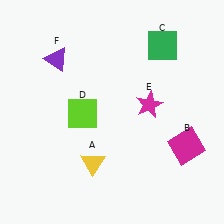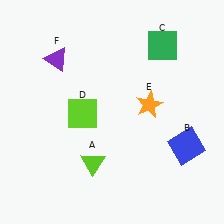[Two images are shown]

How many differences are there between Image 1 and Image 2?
There are 3 differences between the two images.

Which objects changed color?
A changed from yellow to lime. B changed from magenta to blue. E changed from magenta to orange.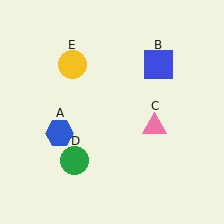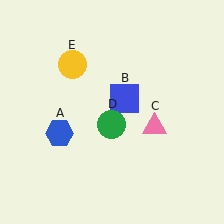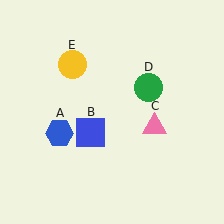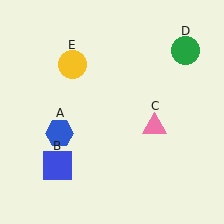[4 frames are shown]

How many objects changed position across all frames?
2 objects changed position: blue square (object B), green circle (object D).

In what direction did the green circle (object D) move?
The green circle (object D) moved up and to the right.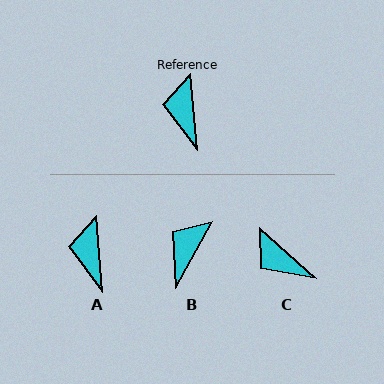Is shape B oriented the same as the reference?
No, it is off by about 34 degrees.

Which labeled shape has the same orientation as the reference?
A.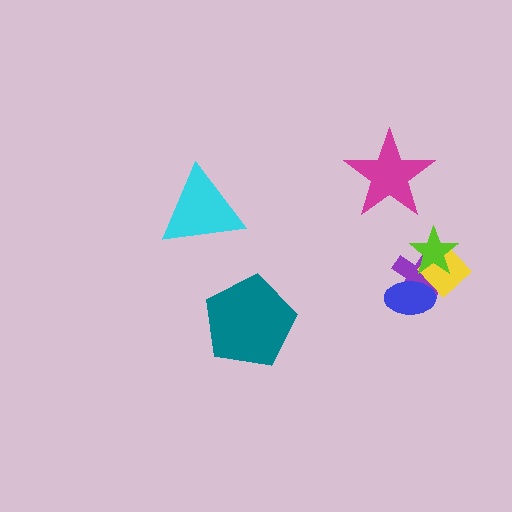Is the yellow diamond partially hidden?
Yes, it is partially covered by another shape.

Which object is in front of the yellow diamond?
The lime star is in front of the yellow diamond.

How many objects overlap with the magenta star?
0 objects overlap with the magenta star.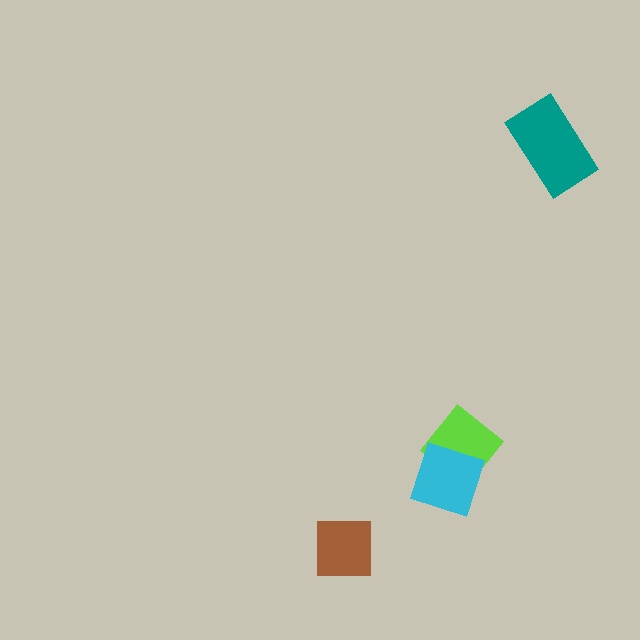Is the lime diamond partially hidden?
Yes, it is partially covered by another shape.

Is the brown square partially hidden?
No, no other shape covers it.